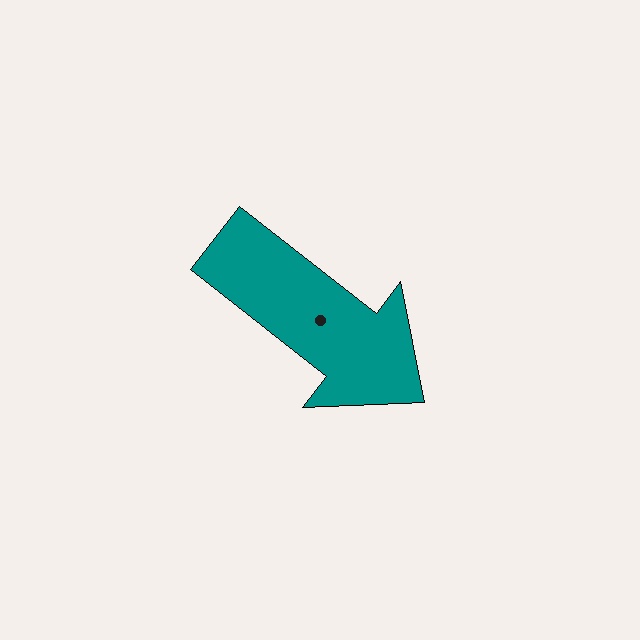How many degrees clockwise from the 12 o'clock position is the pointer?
Approximately 128 degrees.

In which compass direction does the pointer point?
Southeast.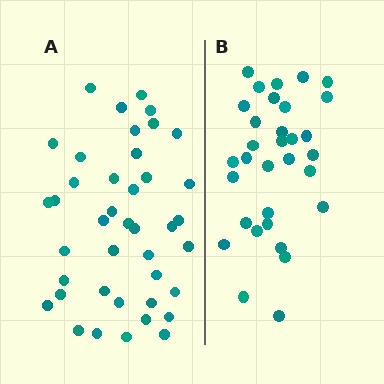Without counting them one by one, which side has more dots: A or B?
Region A (the left region) has more dots.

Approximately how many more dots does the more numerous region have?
Region A has roughly 8 or so more dots than region B.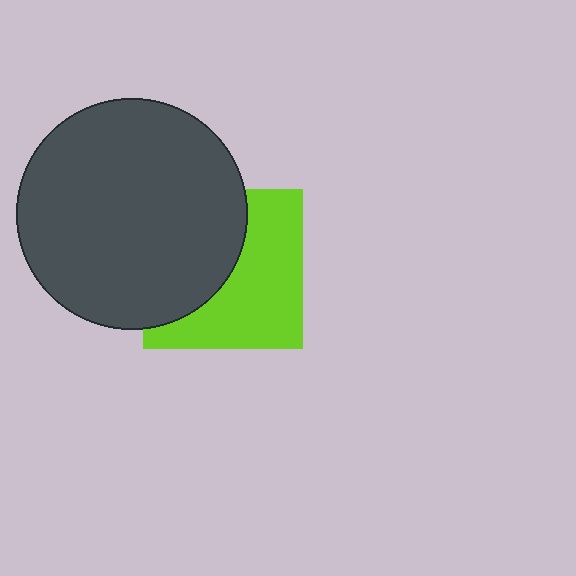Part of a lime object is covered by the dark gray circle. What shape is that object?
It is a square.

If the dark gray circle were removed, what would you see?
You would see the complete lime square.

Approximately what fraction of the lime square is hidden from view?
Roughly 46% of the lime square is hidden behind the dark gray circle.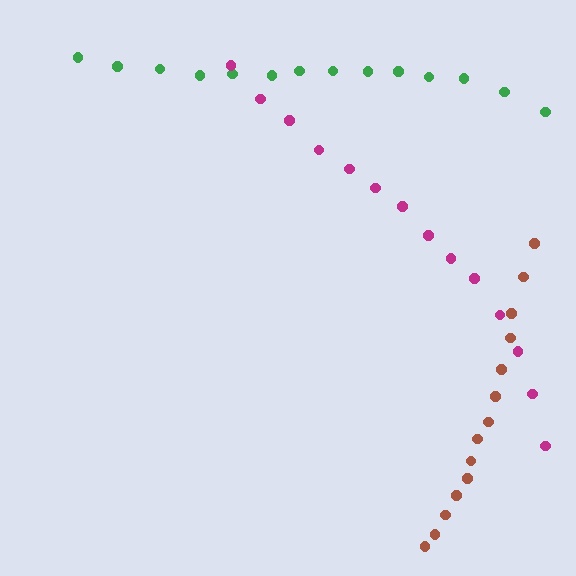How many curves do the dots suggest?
There are 3 distinct paths.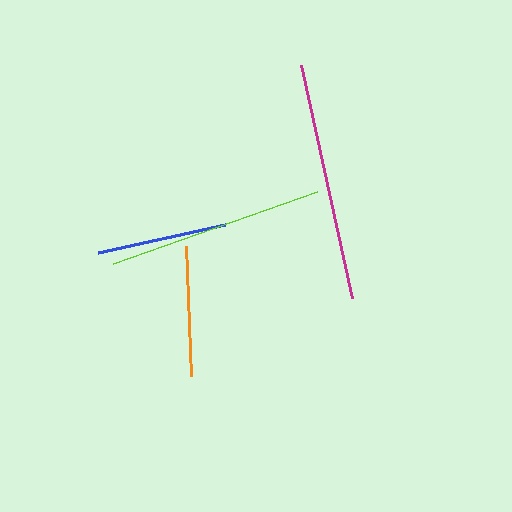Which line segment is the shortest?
The orange line is the shortest at approximately 130 pixels.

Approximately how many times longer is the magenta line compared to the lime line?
The magenta line is approximately 1.1 times the length of the lime line.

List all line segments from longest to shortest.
From longest to shortest: magenta, lime, blue, orange.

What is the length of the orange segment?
The orange segment is approximately 130 pixels long.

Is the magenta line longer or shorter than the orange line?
The magenta line is longer than the orange line.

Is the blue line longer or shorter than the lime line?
The lime line is longer than the blue line.